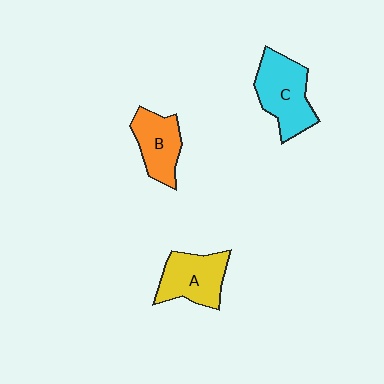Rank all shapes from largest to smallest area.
From largest to smallest: C (cyan), A (yellow), B (orange).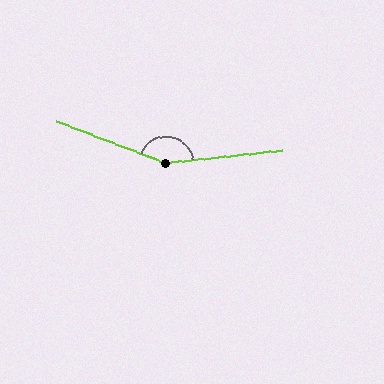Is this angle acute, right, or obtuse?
It is obtuse.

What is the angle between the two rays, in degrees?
Approximately 153 degrees.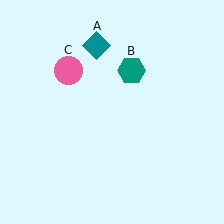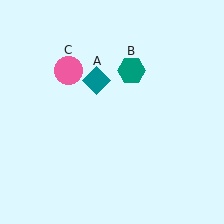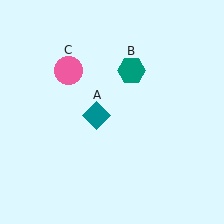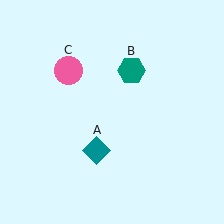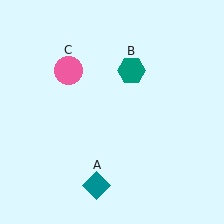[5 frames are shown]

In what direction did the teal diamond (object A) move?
The teal diamond (object A) moved down.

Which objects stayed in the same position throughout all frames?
Teal hexagon (object B) and pink circle (object C) remained stationary.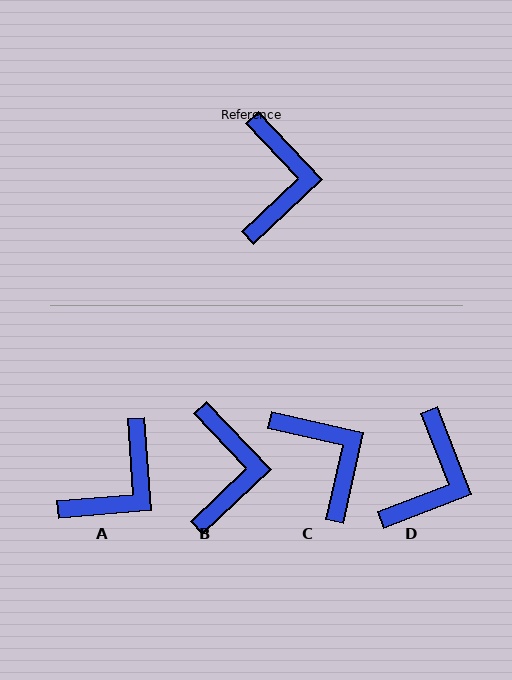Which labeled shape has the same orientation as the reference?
B.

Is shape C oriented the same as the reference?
No, it is off by about 34 degrees.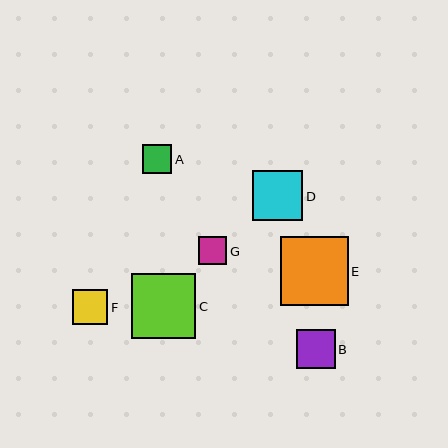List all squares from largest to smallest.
From largest to smallest: E, C, D, B, F, A, G.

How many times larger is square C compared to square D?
Square C is approximately 1.3 times the size of square D.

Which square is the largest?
Square E is the largest with a size of approximately 68 pixels.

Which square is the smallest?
Square G is the smallest with a size of approximately 29 pixels.